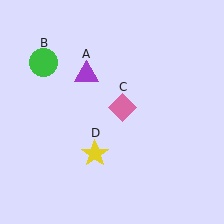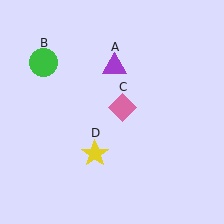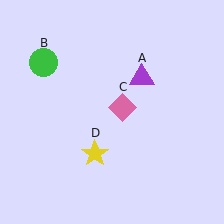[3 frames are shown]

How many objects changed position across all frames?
1 object changed position: purple triangle (object A).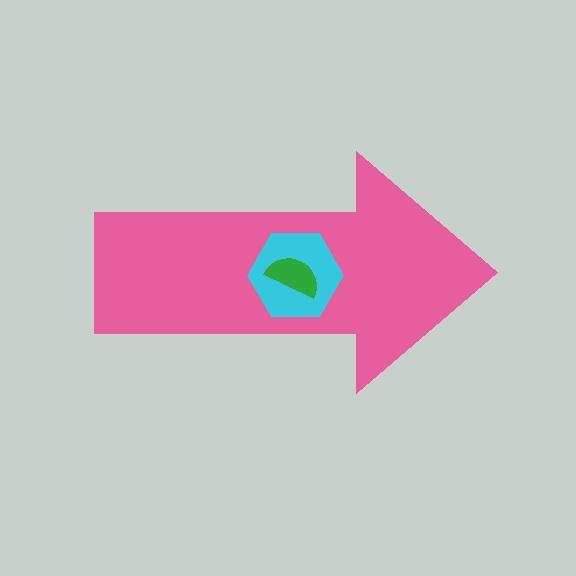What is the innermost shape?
The green semicircle.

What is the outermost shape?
The pink arrow.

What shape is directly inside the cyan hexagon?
The green semicircle.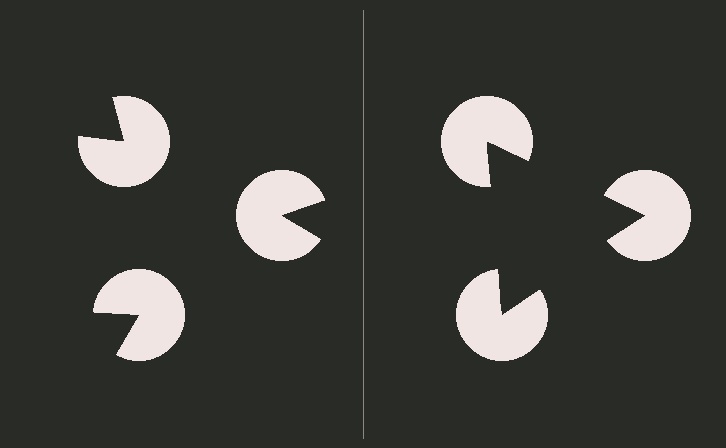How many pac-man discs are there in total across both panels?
6 — 3 on each side.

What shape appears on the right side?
An illusory triangle.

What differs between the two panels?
The pac-man discs are positioned identically on both sides; only the wedge orientations differ. On the right they align to a triangle; on the left they are misaligned.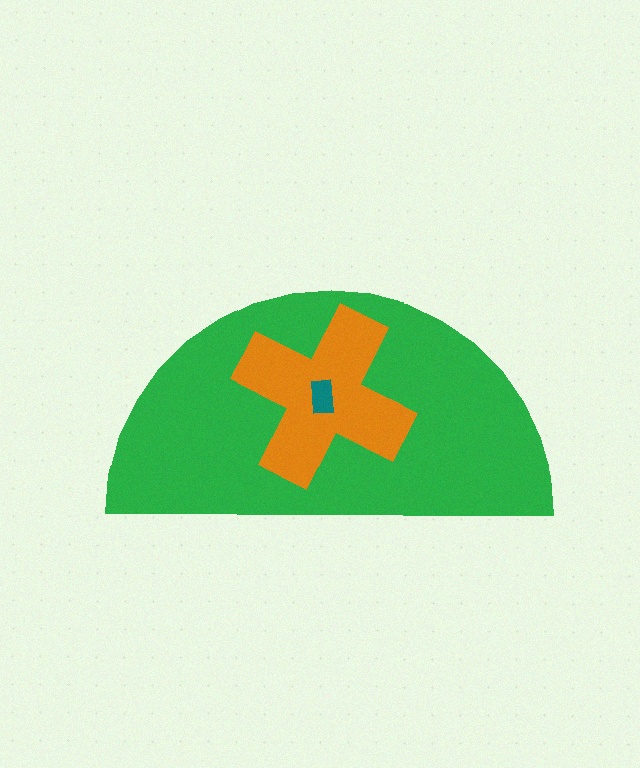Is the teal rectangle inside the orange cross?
Yes.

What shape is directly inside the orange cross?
The teal rectangle.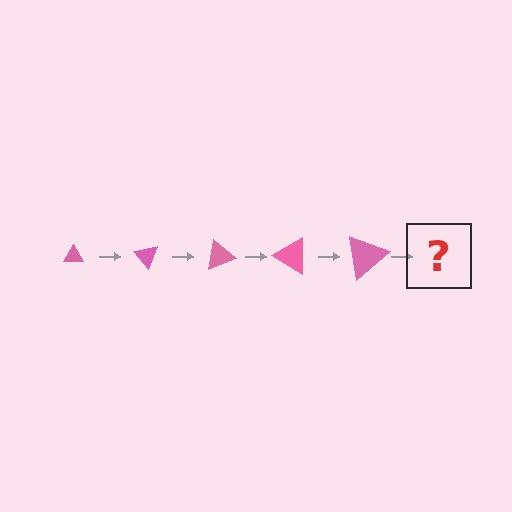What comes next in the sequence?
The next element should be a triangle, larger than the previous one and rotated 250 degrees from the start.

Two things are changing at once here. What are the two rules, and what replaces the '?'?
The two rules are that the triangle grows larger each step and it rotates 50 degrees each step. The '?' should be a triangle, larger than the previous one and rotated 250 degrees from the start.